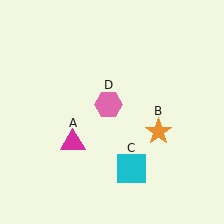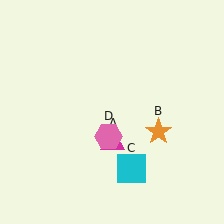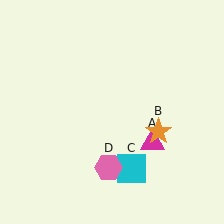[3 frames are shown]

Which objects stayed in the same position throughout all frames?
Orange star (object B) and cyan square (object C) remained stationary.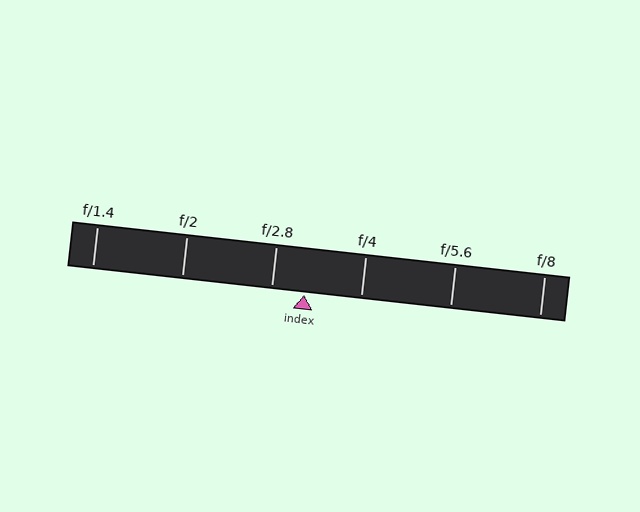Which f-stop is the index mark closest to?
The index mark is closest to f/2.8.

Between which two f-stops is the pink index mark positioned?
The index mark is between f/2.8 and f/4.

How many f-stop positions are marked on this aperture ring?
There are 6 f-stop positions marked.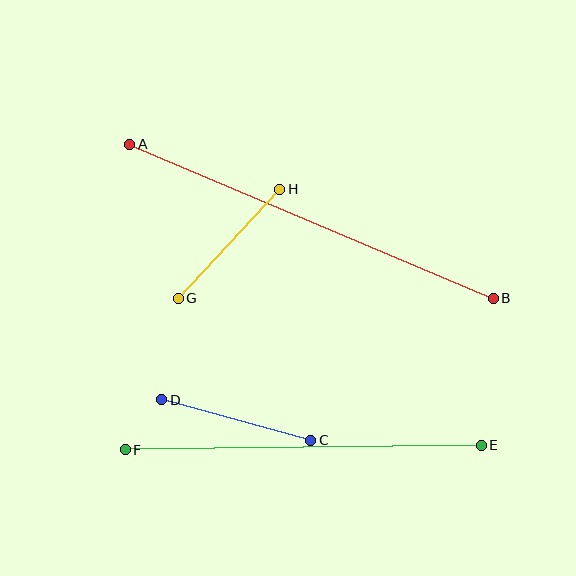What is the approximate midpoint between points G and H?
The midpoint is at approximately (229, 244) pixels.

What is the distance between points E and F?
The distance is approximately 356 pixels.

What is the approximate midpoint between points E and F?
The midpoint is at approximately (303, 448) pixels.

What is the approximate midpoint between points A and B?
The midpoint is at approximately (312, 221) pixels.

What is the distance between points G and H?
The distance is approximately 149 pixels.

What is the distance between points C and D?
The distance is approximately 155 pixels.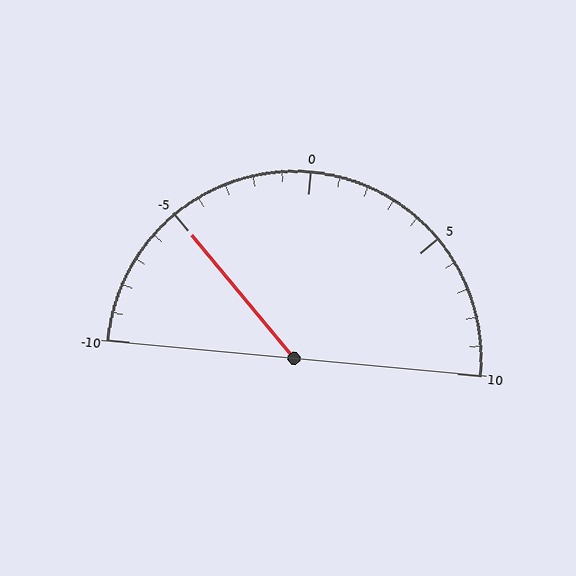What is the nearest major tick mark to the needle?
The nearest major tick mark is -5.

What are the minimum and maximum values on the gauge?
The gauge ranges from -10 to 10.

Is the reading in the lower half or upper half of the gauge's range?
The reading is in the lower half of the range (-10 to 10).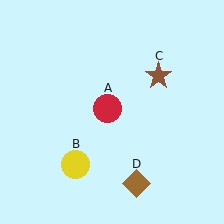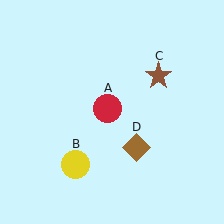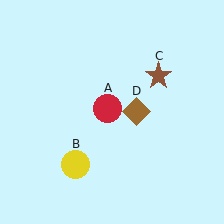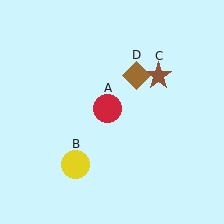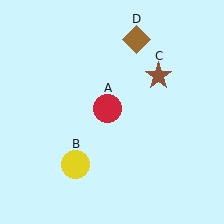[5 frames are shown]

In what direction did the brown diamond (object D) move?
The brown diamond (object D) moved up.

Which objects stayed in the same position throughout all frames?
Red circle (object A) and yellow circle (object B) and brown star (object C) remained stationary.